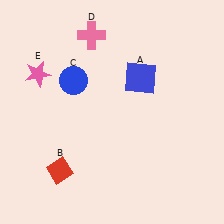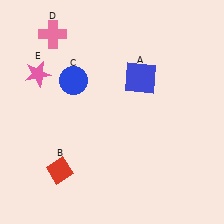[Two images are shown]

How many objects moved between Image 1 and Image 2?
1 object moved between the two images.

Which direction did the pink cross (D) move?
The pink cross (D) moved left.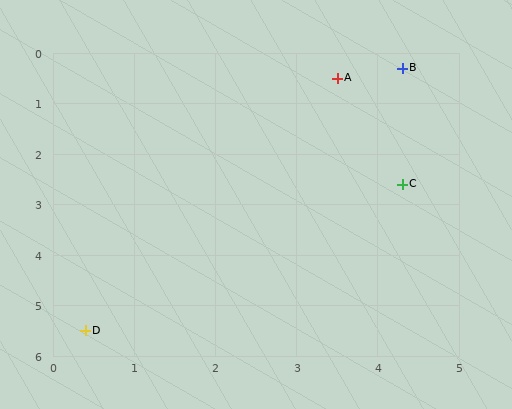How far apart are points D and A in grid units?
Points D and A are about 5.9 grid units apart.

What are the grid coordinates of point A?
Point A is at approximately (3.5, 0.5).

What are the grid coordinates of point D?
Point D is at approximately (0.4, 5.5).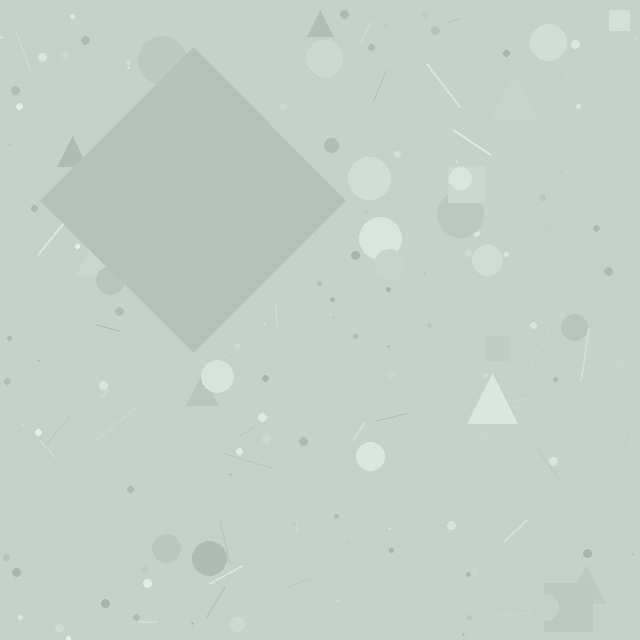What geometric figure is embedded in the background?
A diamond is embedded in the background.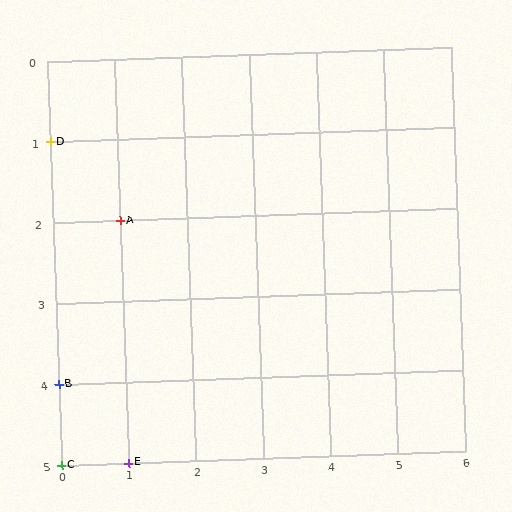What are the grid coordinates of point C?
Point C is at grid coordinates (0, 5).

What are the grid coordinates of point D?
Point D is at grid coordinates (0, 1).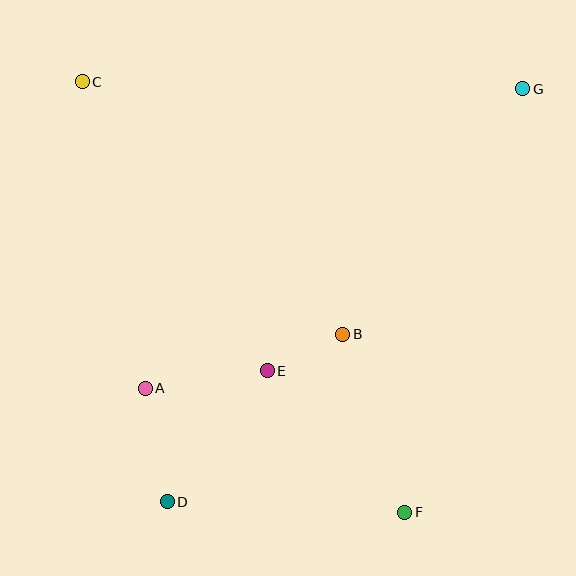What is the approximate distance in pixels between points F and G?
The distance between F and G is approximately 440 pixels.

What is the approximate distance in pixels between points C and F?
The distance between C and F is approximately 538 pixels.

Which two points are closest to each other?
Points B and E are closest to each other.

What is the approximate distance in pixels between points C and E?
The distance between C and E is approximately 343 pixels.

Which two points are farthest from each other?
Points D and G are farthest from each other.